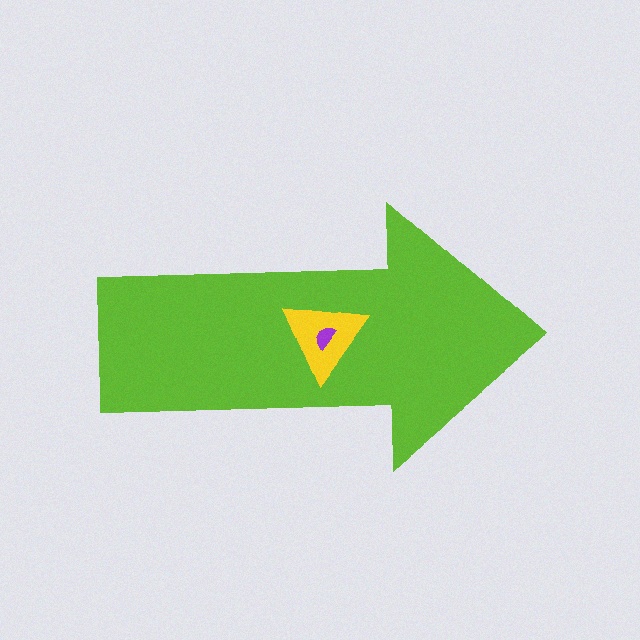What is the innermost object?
The purple semicircle.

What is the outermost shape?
The lime arrow.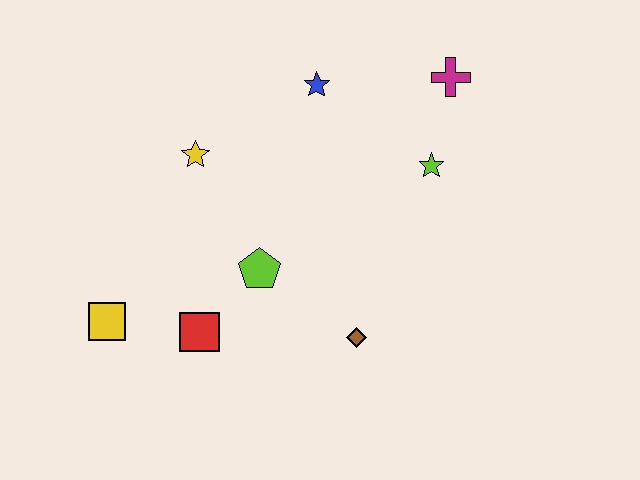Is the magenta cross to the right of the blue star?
Yes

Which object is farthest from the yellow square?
The magenta cross is farthest from the yellow square.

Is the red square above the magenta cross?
No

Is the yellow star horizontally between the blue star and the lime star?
No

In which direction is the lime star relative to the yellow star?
The lime star is to the right of the yellow star.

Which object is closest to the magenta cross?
The lime star is closest to the magenta cross.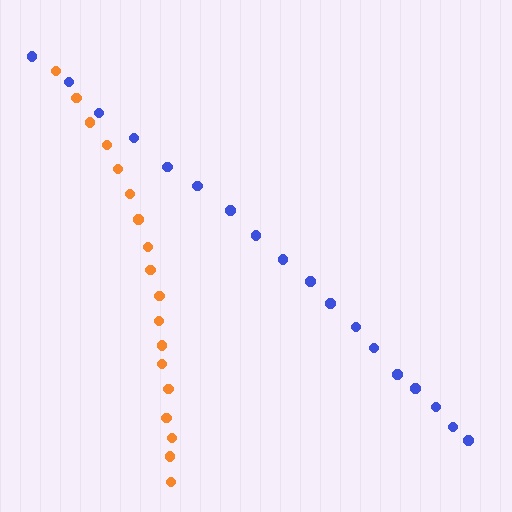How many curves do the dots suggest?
There are 2 distinct paths.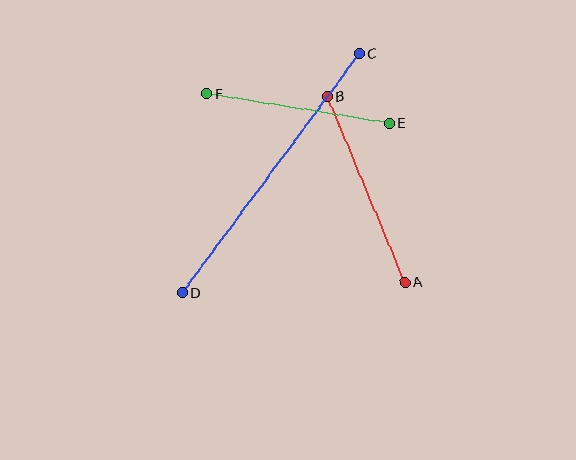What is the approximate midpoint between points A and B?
The midpoint is at approximately (366, 190) pixels.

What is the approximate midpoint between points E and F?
The midpoint is at approximately (298, 109) pixels.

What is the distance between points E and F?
The distance is approximately 185 pixels.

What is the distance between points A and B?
The distance is approximately 201 pixels.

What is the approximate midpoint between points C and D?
The midpoint is at approximately (271, 173) pixels.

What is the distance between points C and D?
The distance is approximately 298 pixels.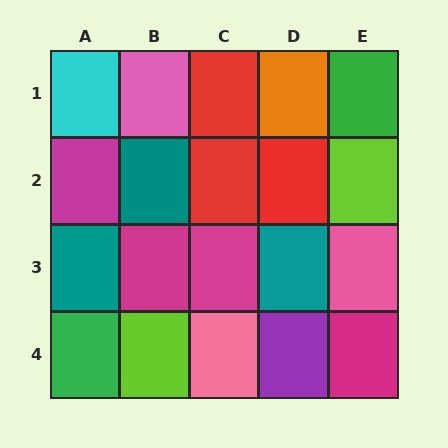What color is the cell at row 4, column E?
Magenta.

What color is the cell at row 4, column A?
Green.